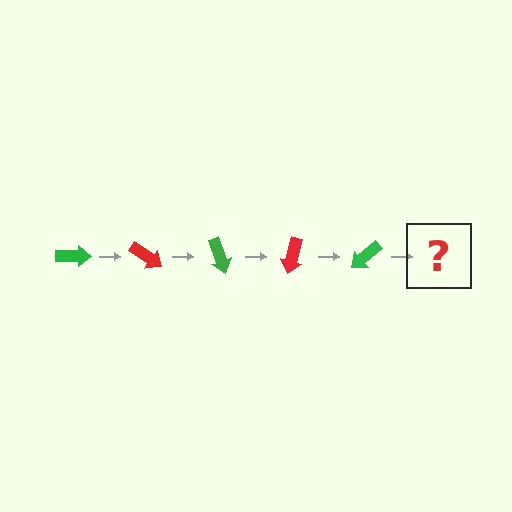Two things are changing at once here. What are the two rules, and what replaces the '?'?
The two rules are that it rotates 35 degrees each step and the color cycles through green and red. The '?' should be a red arrow, rotated 175 degrees from the start.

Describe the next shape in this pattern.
It should be a red arrow, rotated 175 degrees from the start.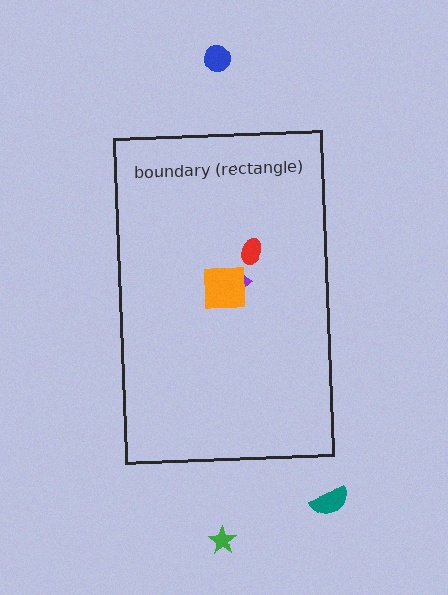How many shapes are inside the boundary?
3 inside, 3 outside.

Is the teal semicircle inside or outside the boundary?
Outside.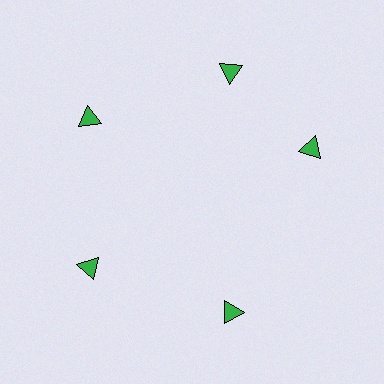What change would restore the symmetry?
The symmetry would be restored by rotating it back into even spacing with its neighbors so that all 5 triangles sit at equal angles and equal distance from the center.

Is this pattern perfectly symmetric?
No. The 5 green triangles are arranged in a ring, but one element near the 3 o'clock position is rotated out of alignment along the ring, breaking the 5-fold rotational symmetry.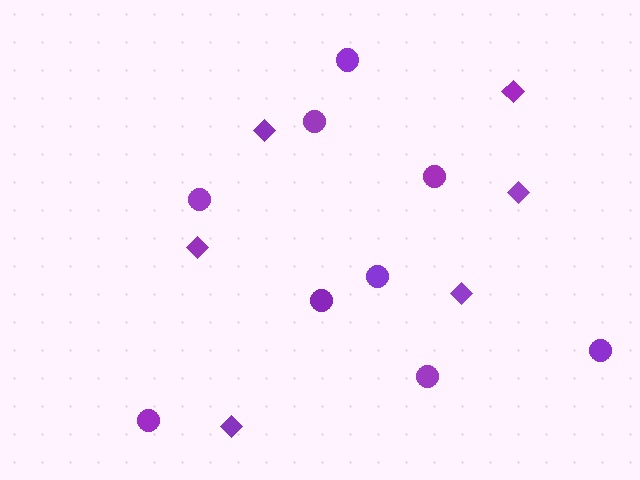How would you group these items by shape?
There are 2 groups: one group of diamonds (6) and one group of circles (9).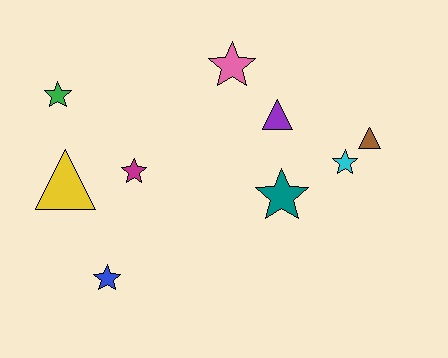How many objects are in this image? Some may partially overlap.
There are 9 objects.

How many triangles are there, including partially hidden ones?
There are 3 triangles.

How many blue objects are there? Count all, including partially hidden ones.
There is 1 blue object.